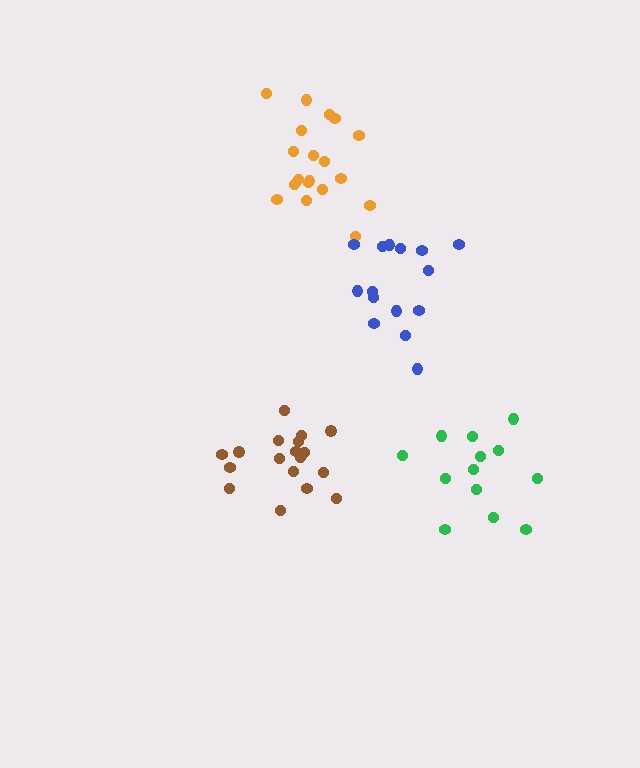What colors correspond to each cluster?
The clusters are colored: brown, green, orange, blue.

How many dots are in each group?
Group 1: 18 dots, Group 2: 13 dots, Group 3: 19 dots, Group 4: 15 dots (65 total).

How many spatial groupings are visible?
There are 4 spatial groupings.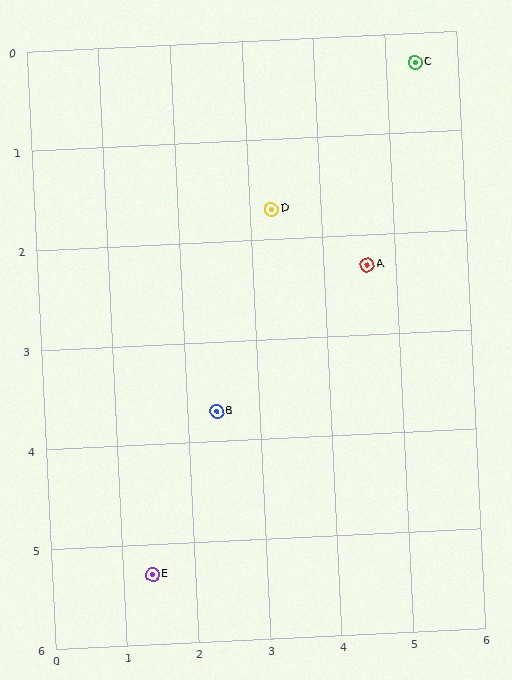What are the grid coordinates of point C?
Point C is at approximately (5.4, 0.3).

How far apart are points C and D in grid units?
Points C and D are about 2.5 grid units apart.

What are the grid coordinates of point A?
Point A is at approximately (4.6, 2.3).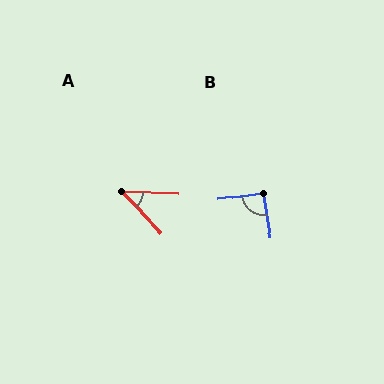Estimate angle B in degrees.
Approximately 91 degrees.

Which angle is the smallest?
A, at approximately 45 degrees.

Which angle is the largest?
B, at approximately 91 degrees.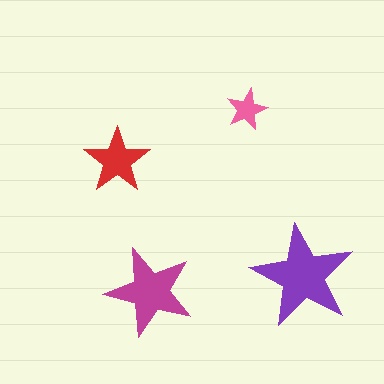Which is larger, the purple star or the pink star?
The purple one.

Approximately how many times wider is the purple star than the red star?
About 1.5 times wider.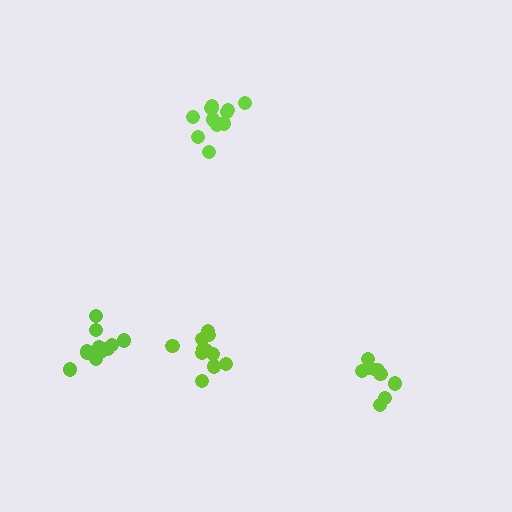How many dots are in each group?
Group 1: 11 dots, Group 2: 9 dots, Group 3: 12 dots, Group 4: 11 dots (43 total).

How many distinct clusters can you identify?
There are 4 distinct clusters.